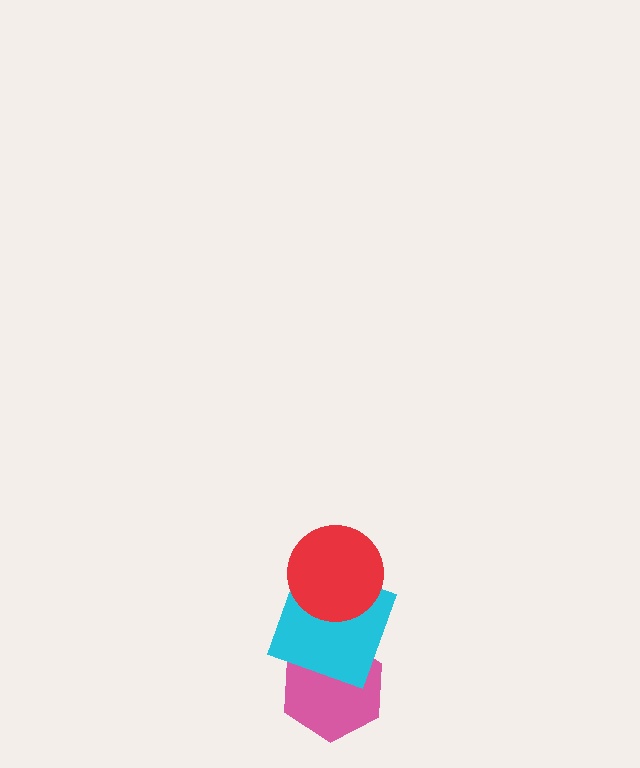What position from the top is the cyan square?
The cyan square is 2nd from the top.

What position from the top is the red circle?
The red circle is 1st from the top.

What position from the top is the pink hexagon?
The pink hexagon is 3rd from the top.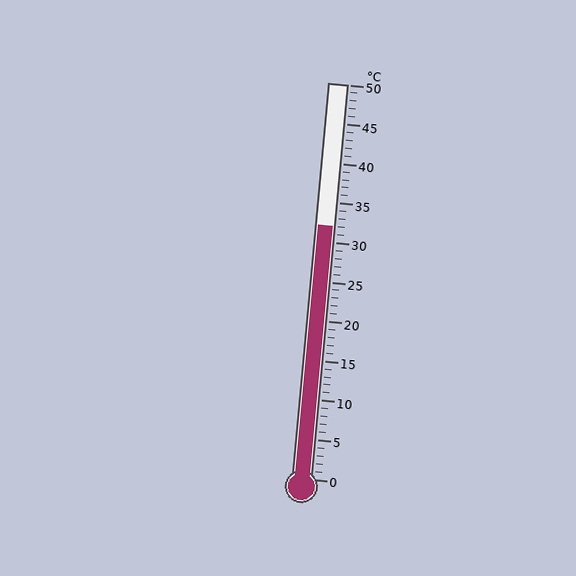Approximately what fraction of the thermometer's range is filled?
The thermometer is filled to approximately 65% of its range.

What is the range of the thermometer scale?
The thermometer scale ranges from 0°C to 50°C.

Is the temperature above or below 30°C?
The temperature is above 30°C.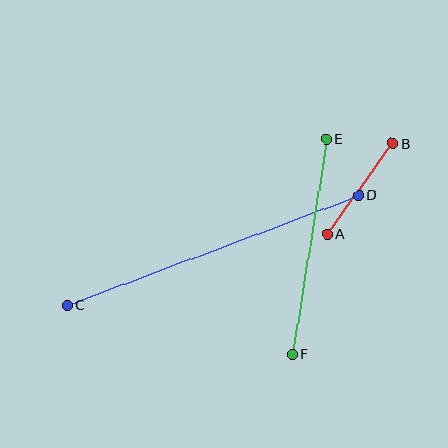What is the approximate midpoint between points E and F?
The midpoint is at approximately (310, 247) pixels.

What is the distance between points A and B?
The distance is approximately 112 pixels.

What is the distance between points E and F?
The distance is approximately 218 pixels.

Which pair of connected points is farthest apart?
Points C and D are farthest apart.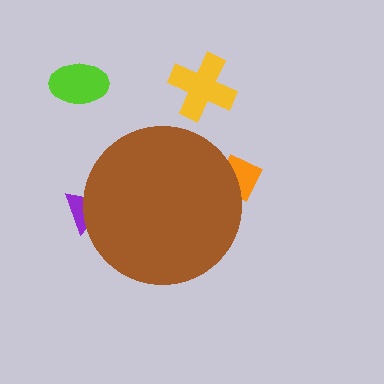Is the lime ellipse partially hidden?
No, the lime ellipse is fully visible.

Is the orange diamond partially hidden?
Yes, the orange diamond is partially hidden behind the brown circle.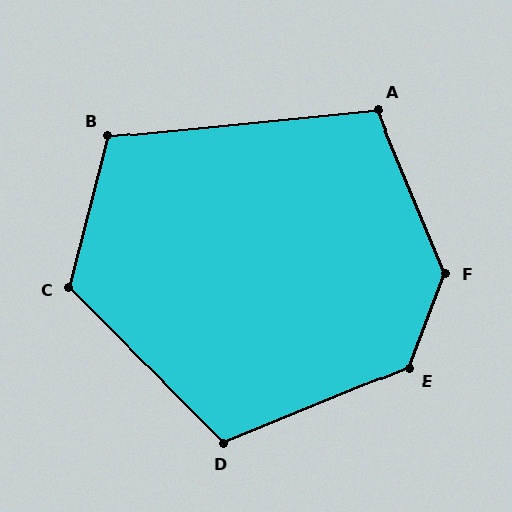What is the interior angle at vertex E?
Approximately 133 degrees (obtuse).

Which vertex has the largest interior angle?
F, at approximately 137 degrees.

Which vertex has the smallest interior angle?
A, at approximately 107 degrees.